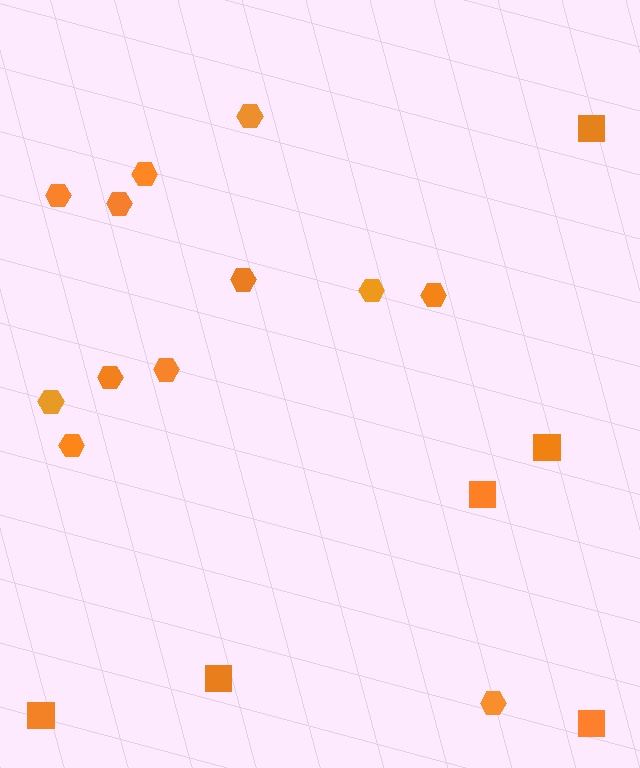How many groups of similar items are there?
There are 2 groups: one group of squares (6) and one group of hexagons (12).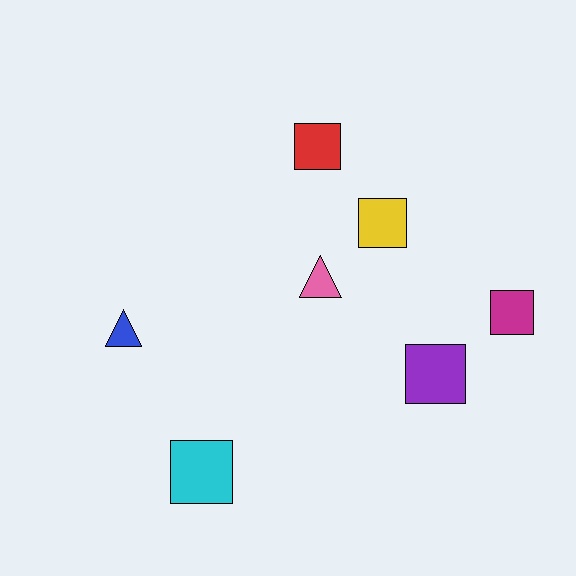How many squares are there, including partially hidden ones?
There are 5 squares.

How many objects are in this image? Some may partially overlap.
There are 7 objects.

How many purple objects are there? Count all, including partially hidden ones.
There is 1 purple object.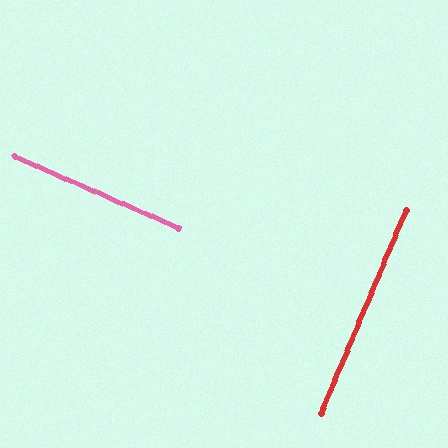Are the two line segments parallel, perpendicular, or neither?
Perpendicular — they meet at approximately 89°.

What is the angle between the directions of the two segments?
Approximately 89 degrees.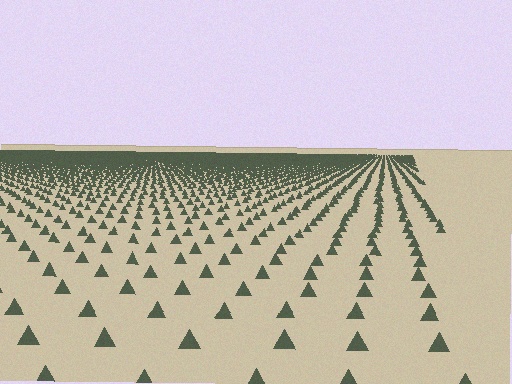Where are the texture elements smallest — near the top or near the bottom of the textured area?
Near the top.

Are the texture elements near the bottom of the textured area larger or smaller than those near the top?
Larger. Near the bottom, elements are closer to the viewer and appear at a bigger on-screen size.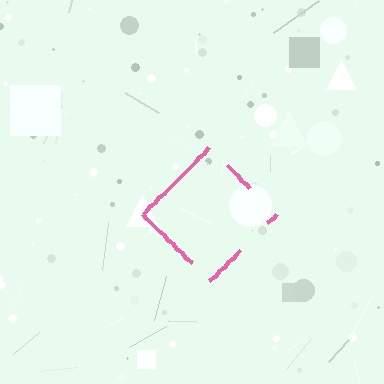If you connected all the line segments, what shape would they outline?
They would outline a diamond.